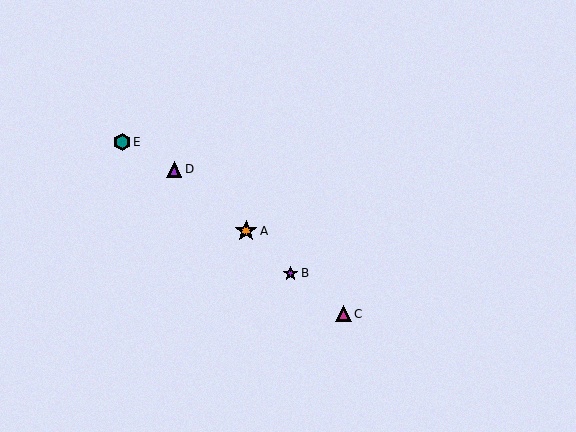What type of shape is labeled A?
Shape A is an orange star.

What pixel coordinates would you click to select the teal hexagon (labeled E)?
Click at (122, 142) to select the teal hexagon E.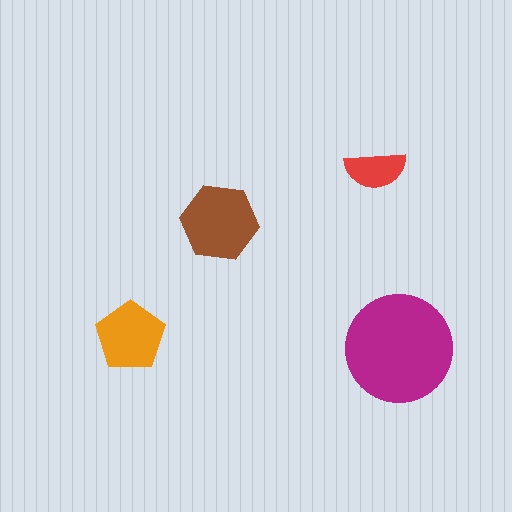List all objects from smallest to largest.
The red semicircle, the orange pentagon, the brown hexagon, the magenta circle.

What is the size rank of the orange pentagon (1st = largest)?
3rd.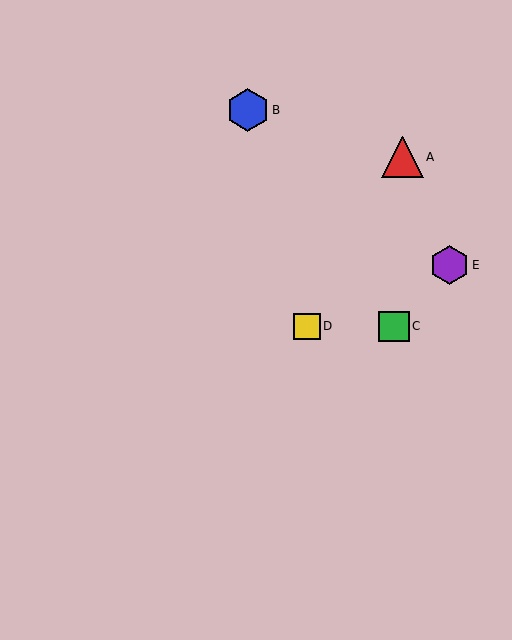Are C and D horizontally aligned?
Yes, both are at y≈326.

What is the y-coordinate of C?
Object C is at y≈326.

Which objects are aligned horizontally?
Objects C, D are aligned horizontally.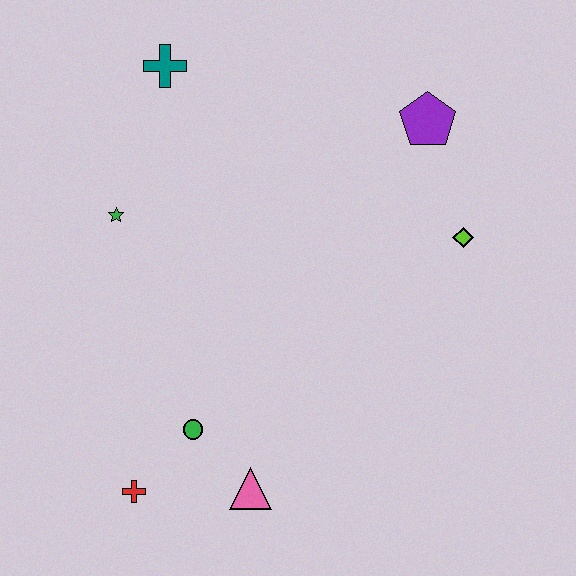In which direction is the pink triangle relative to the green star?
The pink triangle is below the green star.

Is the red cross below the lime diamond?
Yes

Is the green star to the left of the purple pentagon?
Yes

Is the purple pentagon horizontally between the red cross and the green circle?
No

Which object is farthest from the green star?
The lime diamond is farthest from the green star.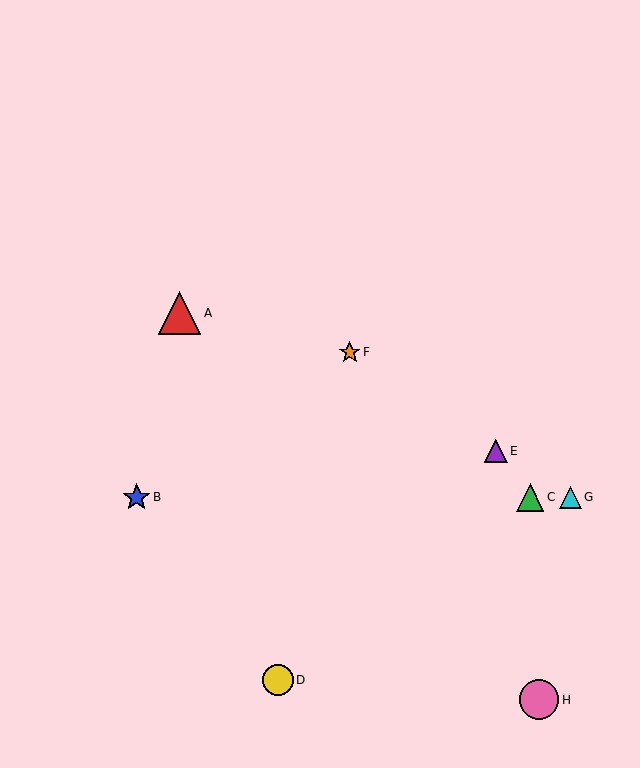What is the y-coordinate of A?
Object A is at y≈313.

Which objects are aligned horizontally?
Objects B, C, G are aligned horizontally.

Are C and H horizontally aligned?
No, C is at y≈498 and H is at y≈700.